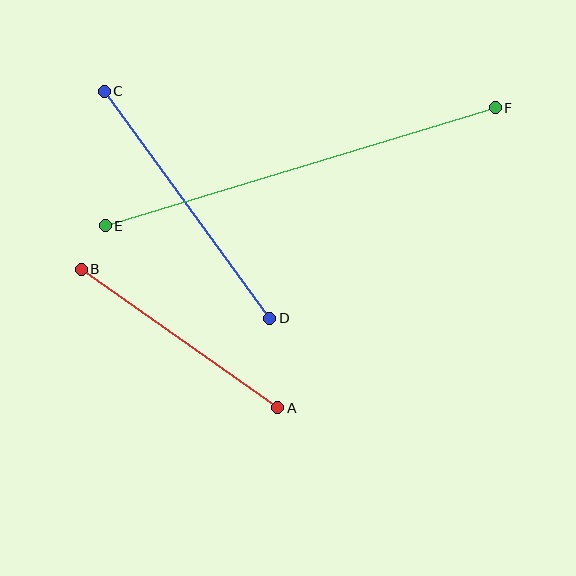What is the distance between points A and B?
The distance is approximately 240 pixels.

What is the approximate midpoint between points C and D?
The midpoint is at approximately (187, 205) pixels.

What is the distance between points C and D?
The distance is approximately 281 pixels.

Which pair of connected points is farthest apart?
Points E and F are farthest apart.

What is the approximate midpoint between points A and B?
The midpoint is at approximately (179, 338) pixels.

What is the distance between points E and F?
The distance is approximately 408 pixels.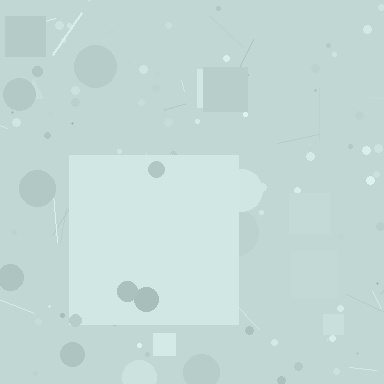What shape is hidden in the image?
A square is hidden in the image.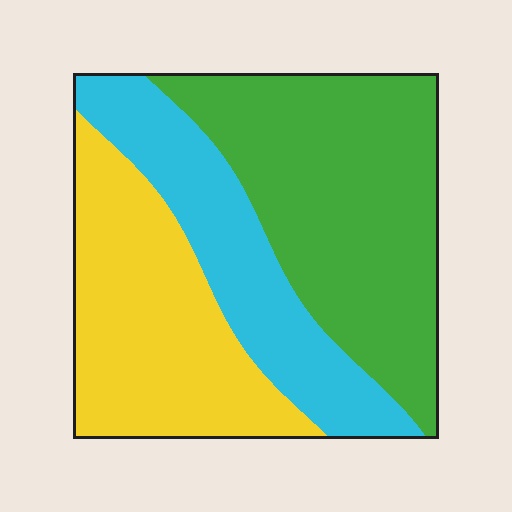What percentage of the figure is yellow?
Yellow covers 32% of the figure.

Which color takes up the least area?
Cyan, at roughly 25%.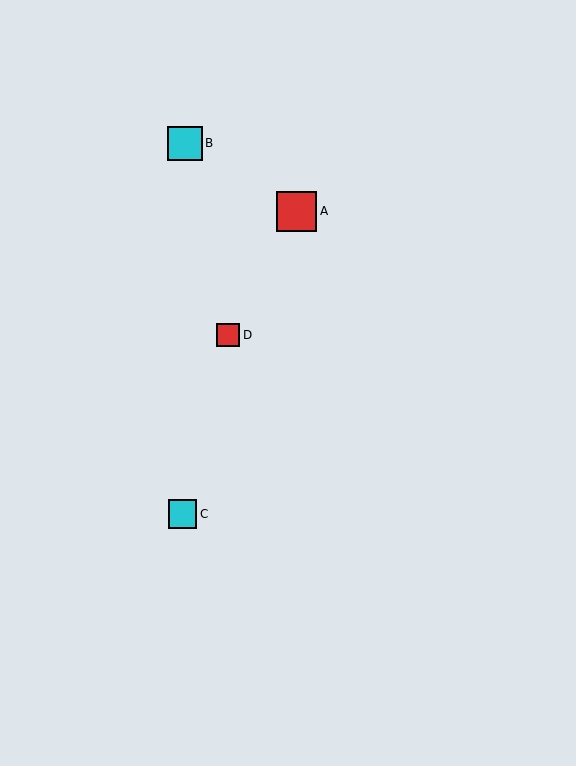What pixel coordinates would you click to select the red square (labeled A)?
Click at (297, 211) to select the red square A.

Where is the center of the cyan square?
The center of the cyan square is at (183, 514).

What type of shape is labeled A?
Shape A is a red square.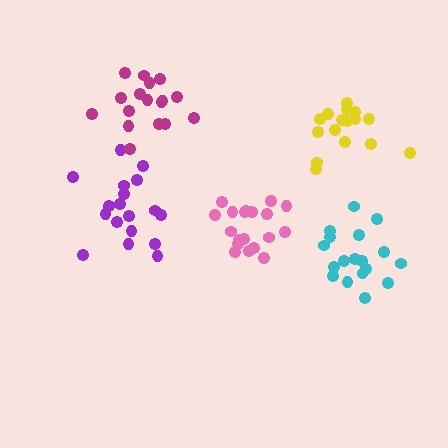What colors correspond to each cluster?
The clusters are colored: purple, pink, magenta, cyan, yellow.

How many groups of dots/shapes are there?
There are 5 groups.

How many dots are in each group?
Group 1: 18 dots, Group 2: 19 dots, Group 3: 17 dots, Group 4: 18 dots, Group 5: 16 dots (88 total).